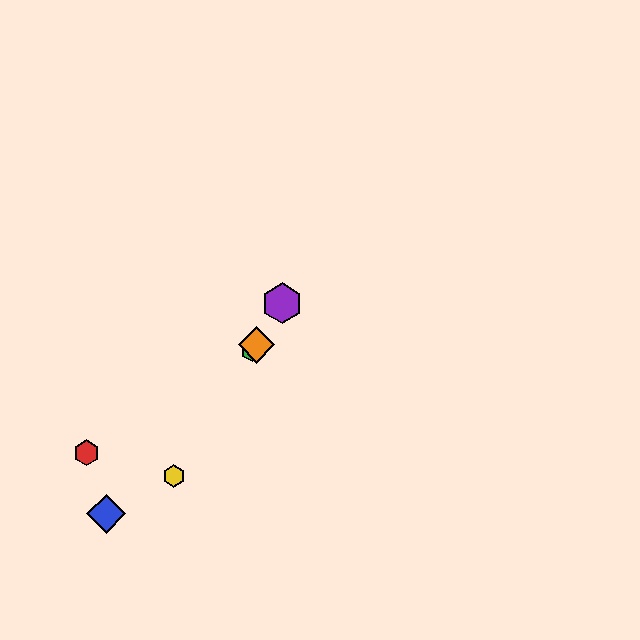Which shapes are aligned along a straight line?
The green hexagon, the yellow hexagon, the purple hexagon, the orange diamond are aligned along a straight line.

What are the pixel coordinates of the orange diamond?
The orange diamond is at (256, 345).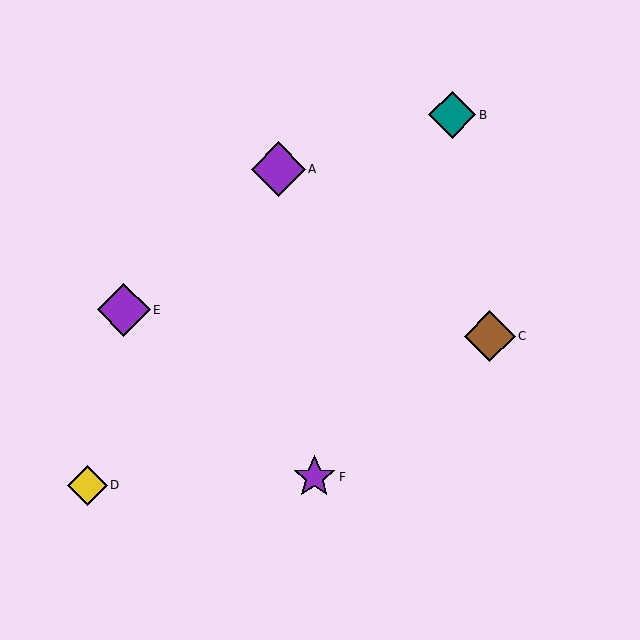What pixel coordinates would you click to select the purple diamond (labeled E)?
Click at (124, 310) to select the purple diamond E.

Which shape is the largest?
The purple diamond (labeled A) is the largest.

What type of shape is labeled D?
Shape D is a yellow diamond.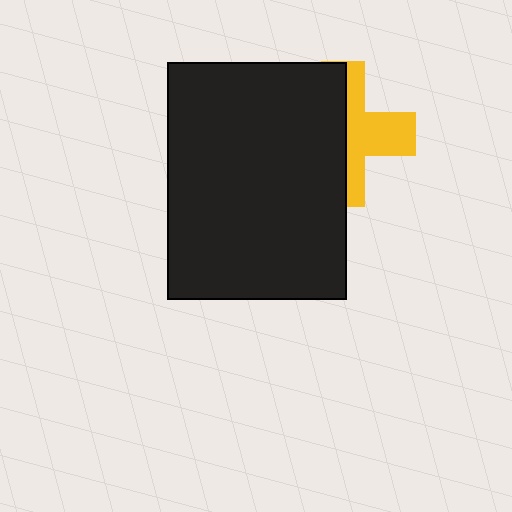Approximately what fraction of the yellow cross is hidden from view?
Roughly 56% of the yellow cross is hidden behind the black rectangle.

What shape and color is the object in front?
The object in front is a black rectangle.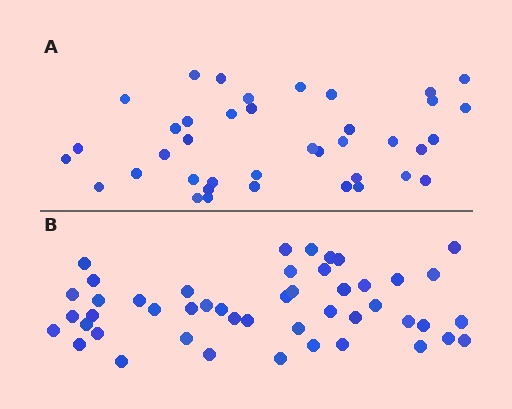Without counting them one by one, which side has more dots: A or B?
Region B (the bottom region) has more dots.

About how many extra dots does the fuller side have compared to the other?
Region B has roughly 8 or so more dots than region A.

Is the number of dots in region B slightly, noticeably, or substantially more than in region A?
Region B has only slightly more — the two regions are fairly close. The ratio is roughly 1.2 to 1.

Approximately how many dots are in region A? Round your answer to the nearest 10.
About 40 dots. (The exact count is 39, which rounds to 40.)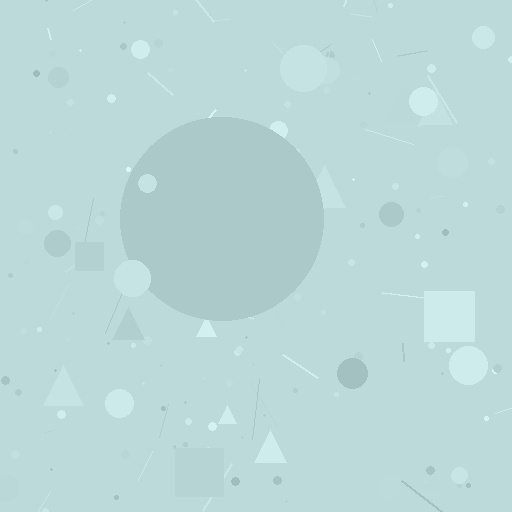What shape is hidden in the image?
A circle is hidden in the image.